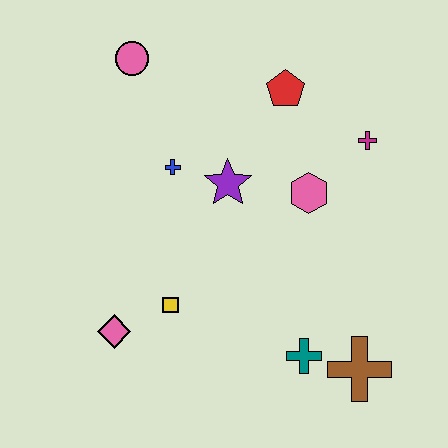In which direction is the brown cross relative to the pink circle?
The brown cross is below the pink circle.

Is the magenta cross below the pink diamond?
No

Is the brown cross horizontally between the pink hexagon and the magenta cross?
Yes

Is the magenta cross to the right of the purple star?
Yes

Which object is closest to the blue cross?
The purple star is closest to the blue cross.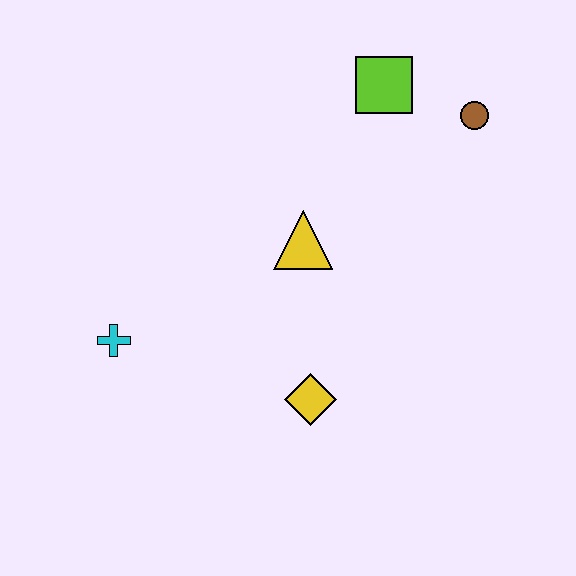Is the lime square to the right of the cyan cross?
Yes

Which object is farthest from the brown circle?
The cyan cross is farthest from the brown circle.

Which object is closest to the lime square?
The brown circle is closest to the lime square.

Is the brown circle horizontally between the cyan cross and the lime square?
No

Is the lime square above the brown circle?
Yes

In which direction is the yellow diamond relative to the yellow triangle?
The yellow diamond is below the yellow triangle.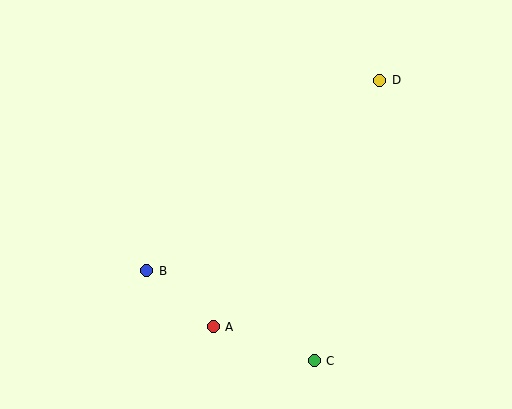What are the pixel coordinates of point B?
Point B is at (147, 271).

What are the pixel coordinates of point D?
Point D is at (380, 80).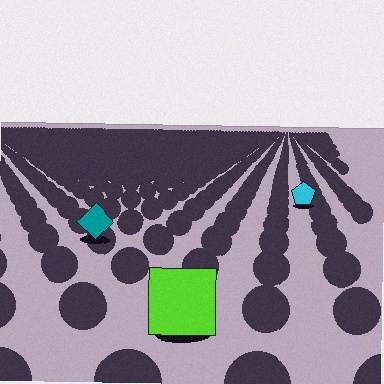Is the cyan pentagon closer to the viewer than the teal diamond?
No. The teal diamond is closer — you can tell from the texture gradient: the ground texture is coarser near it.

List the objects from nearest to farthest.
From nearest to farthest: the lime square, the teal diamond, the cyan pentagon.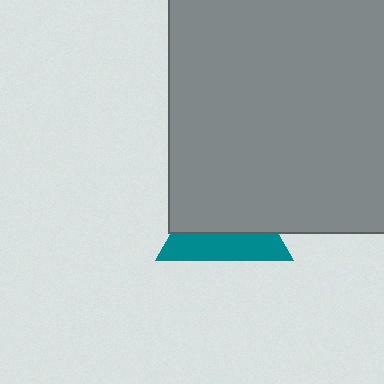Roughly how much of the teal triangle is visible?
A small part of it is visible (roughly 41%).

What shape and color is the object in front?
The object in front is a gray rectangle.